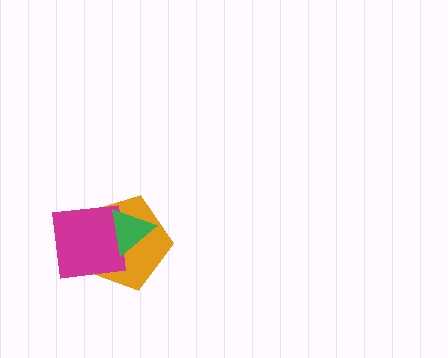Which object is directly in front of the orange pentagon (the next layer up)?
The magenta square is directly in front of the orange pentagon.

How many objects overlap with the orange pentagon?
2 objects overlap with the orange pentagon.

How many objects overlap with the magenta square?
2 objects overlap with the magenta square.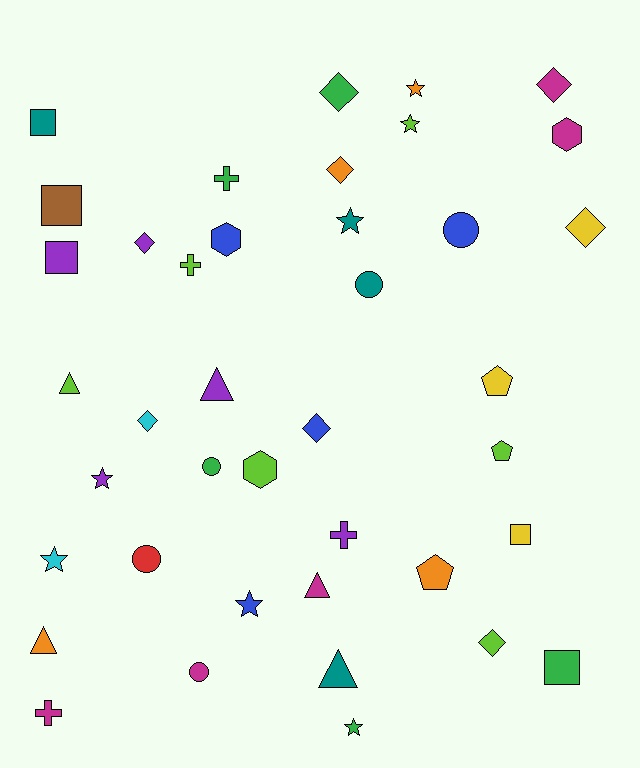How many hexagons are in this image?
There are 3 hexagons.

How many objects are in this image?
There are 40 objects.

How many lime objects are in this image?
There are 6 lime objects.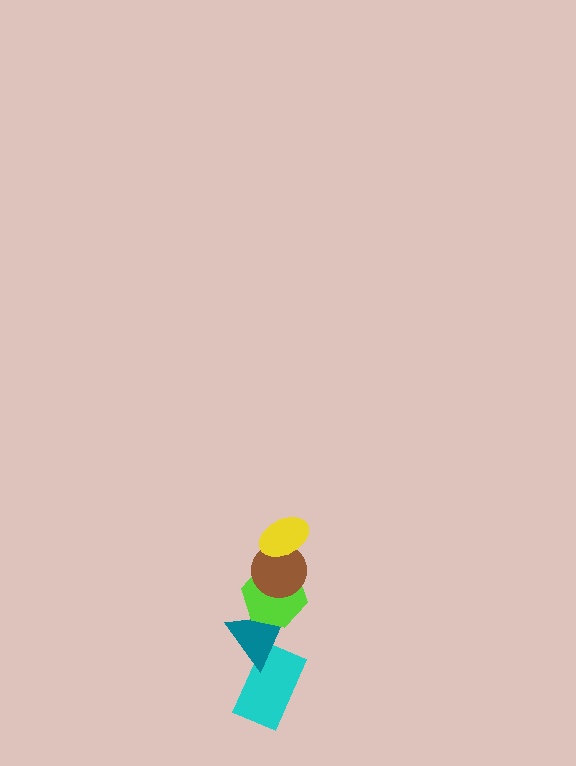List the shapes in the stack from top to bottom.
From top to bottom: the yellow ellipse, the brown circle, the lime hexagon, the teal triangle, the cyan rectangle.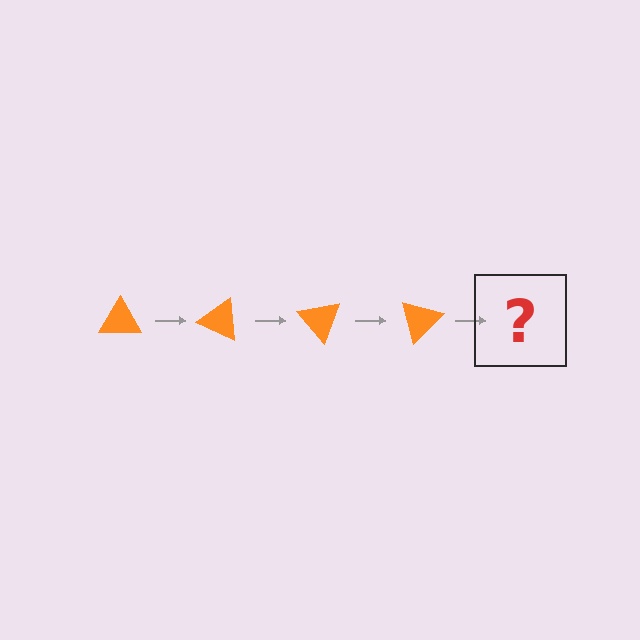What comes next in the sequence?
The next element should be an orange triangle rotated 100 degrees.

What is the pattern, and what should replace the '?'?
The pattern is that the triangle rotates 25 degrees each step. The '?' should be an orange triangle rotated 100 degrees.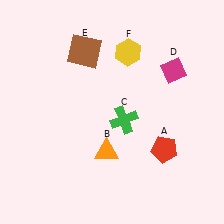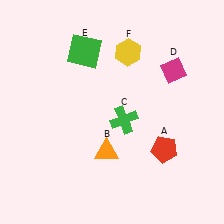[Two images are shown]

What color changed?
The square (E) changed from brown in Image 1 to green in Image 2.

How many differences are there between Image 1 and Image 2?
There is 1 difference between the two images.